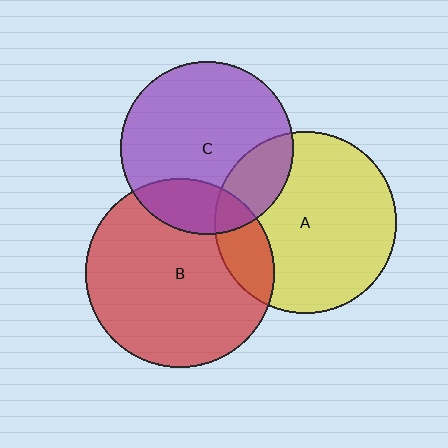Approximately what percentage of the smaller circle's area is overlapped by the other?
Approximately 20%.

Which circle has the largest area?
Circle B (red).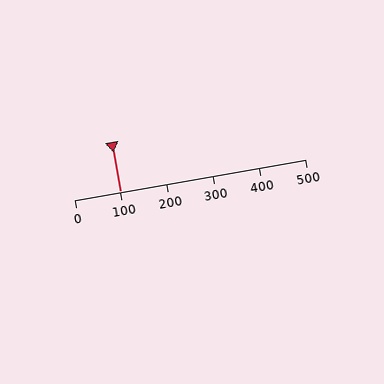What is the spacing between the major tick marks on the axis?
The major ticks are spaced 100 apart.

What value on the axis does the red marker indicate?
The marker indicates approximately 100.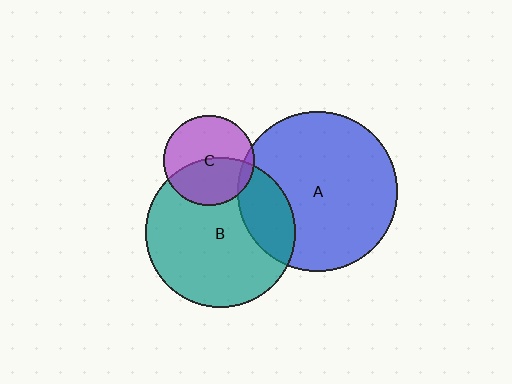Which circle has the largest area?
Circle A (blue).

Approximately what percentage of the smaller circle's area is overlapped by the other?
Approximately 5%.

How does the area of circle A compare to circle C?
Approximately 3.1 times.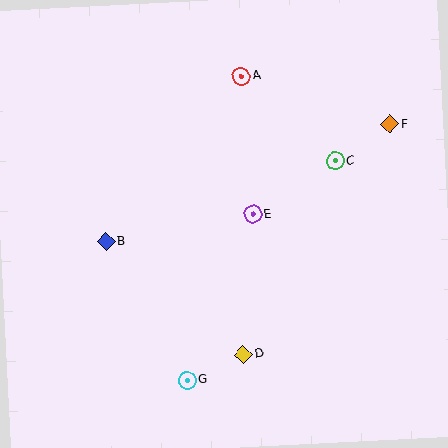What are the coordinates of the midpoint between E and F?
The midpoint between E and F is at (321, 169).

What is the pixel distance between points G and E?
The distance between G and E is 179 pixels.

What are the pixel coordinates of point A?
Point A is at (241, 76).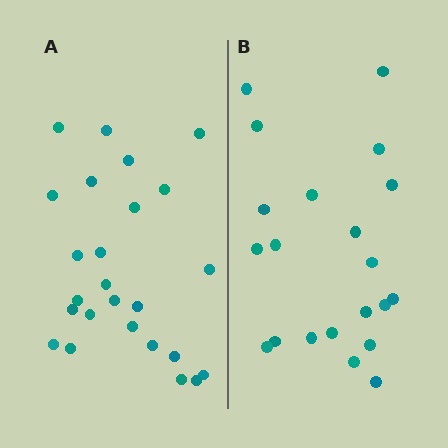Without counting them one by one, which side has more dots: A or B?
Region A (the left region) has more dots.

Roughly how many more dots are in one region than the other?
Region A has about 4 more dots than region B.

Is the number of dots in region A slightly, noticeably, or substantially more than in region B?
Region A has only slightly more — the two regions are fairly close. The ratio is roughly 1.2 to 1.